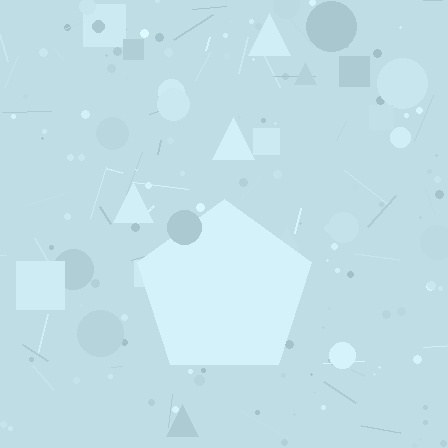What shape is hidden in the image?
A pentagon is hidden in the image.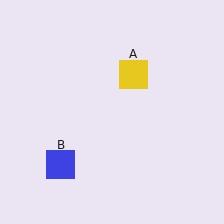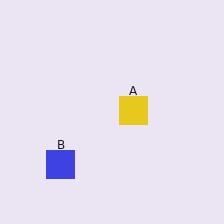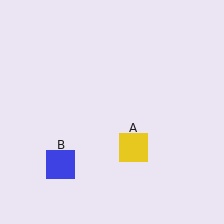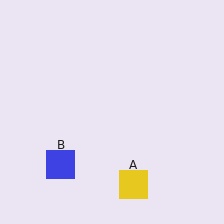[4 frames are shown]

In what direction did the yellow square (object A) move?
The yellow square (object A) moved down.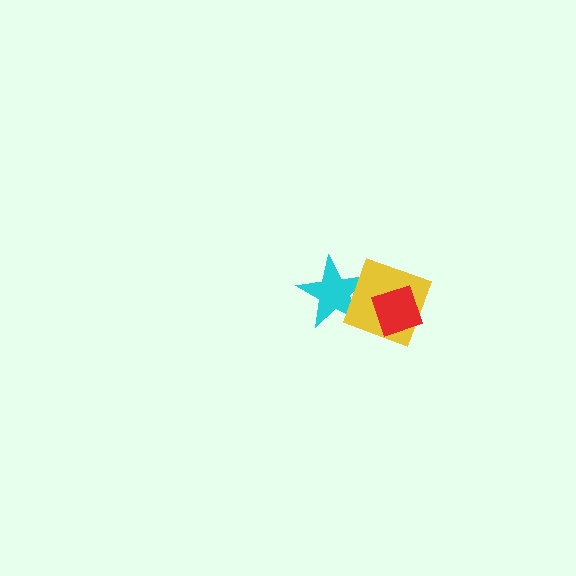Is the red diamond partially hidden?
No, no other shape covers it.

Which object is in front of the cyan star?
The yellow diamond is in front of the cyan star.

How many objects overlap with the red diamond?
1 object overlaps with the red diamond.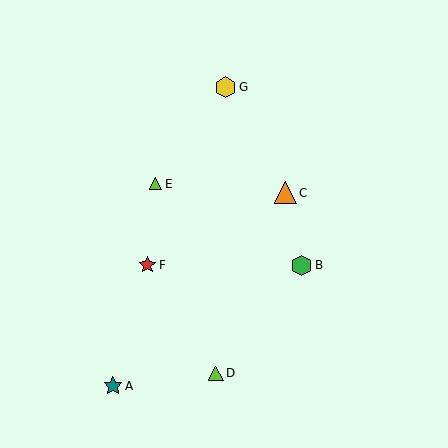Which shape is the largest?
The orange triangle (labeled C) is the largest.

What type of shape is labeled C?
Shape C is an orange triangle.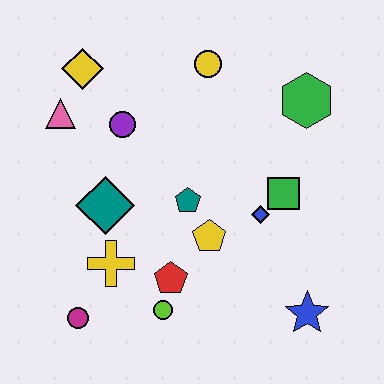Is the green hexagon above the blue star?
Yes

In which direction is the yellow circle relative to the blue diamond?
The yellow circle is above the blue diamond.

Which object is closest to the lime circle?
The red pentagon is closest to the lime circle.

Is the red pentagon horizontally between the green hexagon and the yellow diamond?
Yes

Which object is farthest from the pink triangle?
The blue star is farthest from the pink triangle.